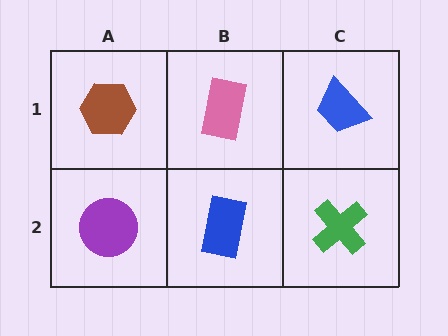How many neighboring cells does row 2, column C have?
2.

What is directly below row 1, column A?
A purple circle.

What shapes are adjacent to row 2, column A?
A brown hexagon (row 1, column A), a blue rectangle (row 2, column B).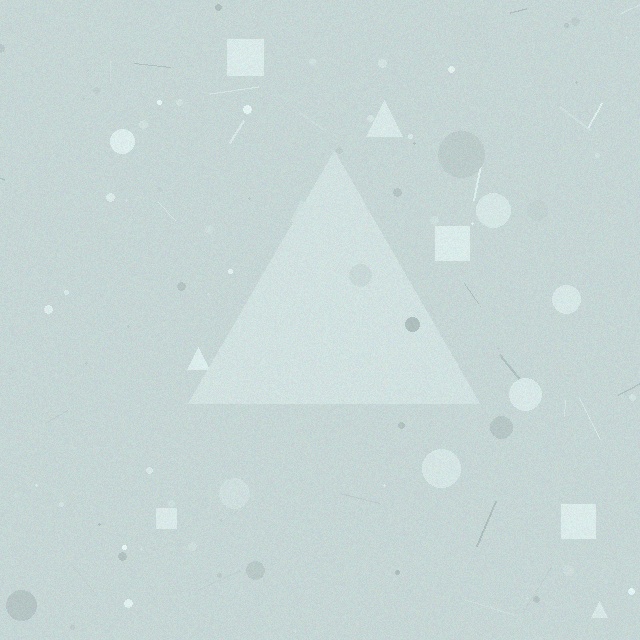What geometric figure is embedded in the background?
A triangle is embedded in the background.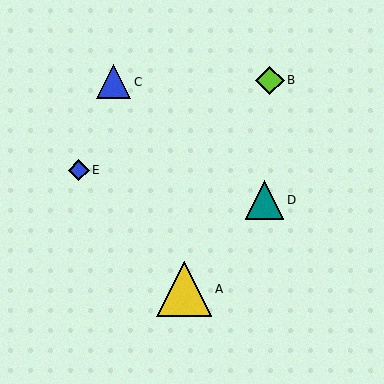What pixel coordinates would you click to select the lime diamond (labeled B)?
Click at (270, 80) to select the lime diamond B.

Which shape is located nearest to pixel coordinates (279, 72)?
The lime diamond (labeled B) at (270, 80) is nearest to that location.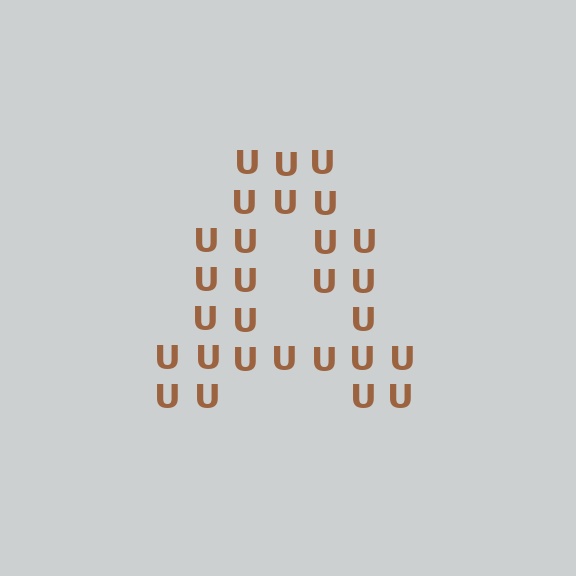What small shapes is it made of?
It is made of small letter U's.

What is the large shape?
The large shape is the letter A.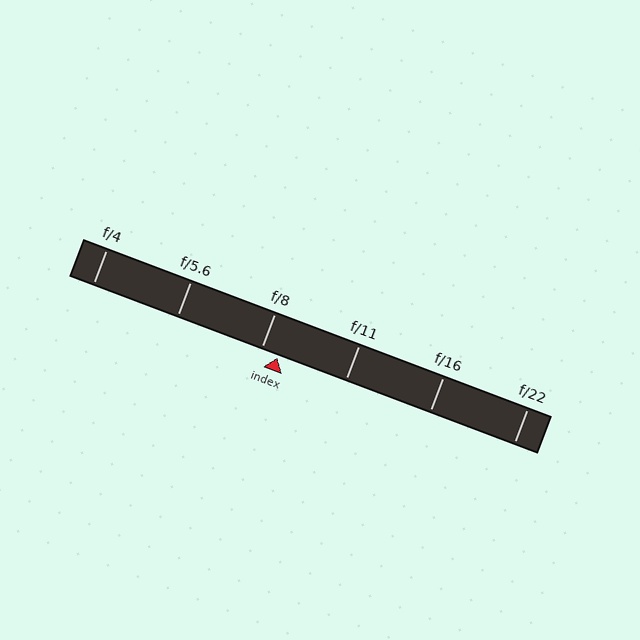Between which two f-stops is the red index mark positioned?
The index mark is between f/8 and f/11.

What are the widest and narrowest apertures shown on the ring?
The widest aperture shown is f/4 and the narrowest is f/22.